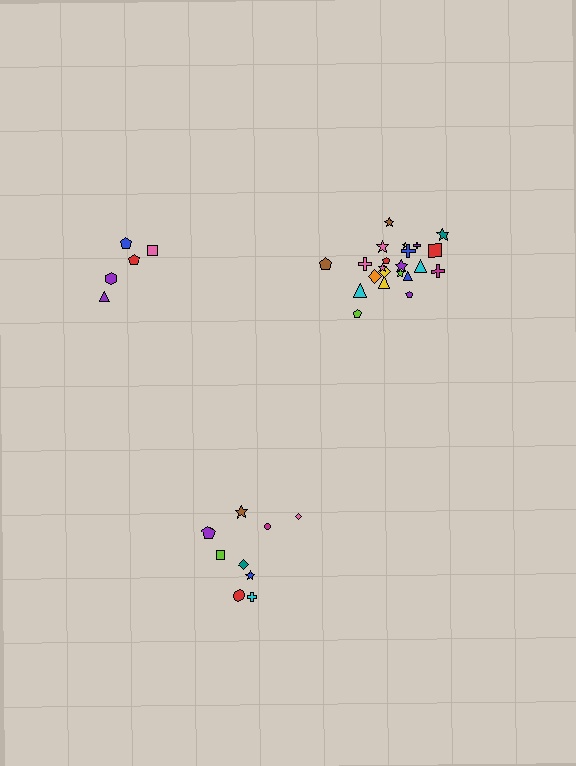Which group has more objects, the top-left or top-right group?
The top-right group.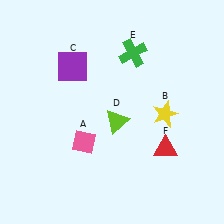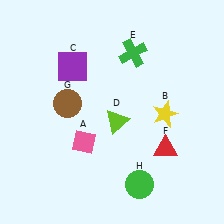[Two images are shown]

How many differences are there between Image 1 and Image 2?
There are 2 differences between the two images.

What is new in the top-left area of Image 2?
A brown circle (G) was added in the top-left area of Image 2.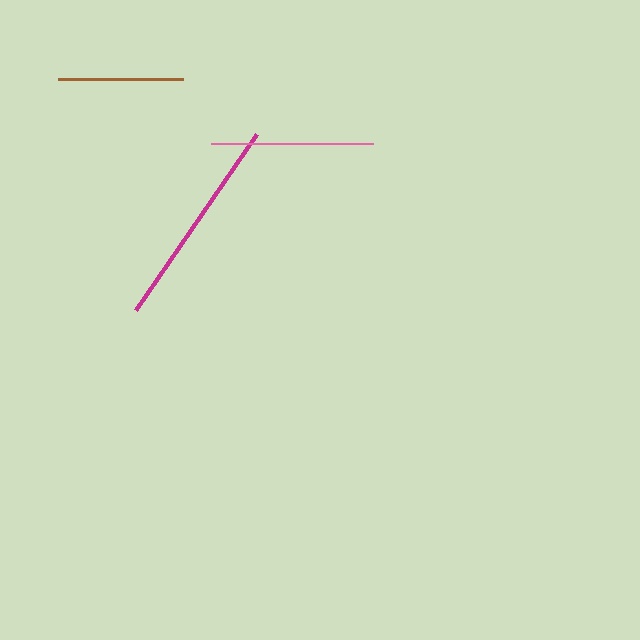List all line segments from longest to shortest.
From longest to shortest: magenta, pink, brown.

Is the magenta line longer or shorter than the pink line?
The magenta line is longer than the pink line.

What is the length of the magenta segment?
The magenta segment is approximately 214 pixels long.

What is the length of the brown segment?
The brown segment is approximately 125 pixels long.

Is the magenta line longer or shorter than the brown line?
The magenta line is longer than the brown line.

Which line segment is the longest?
The magenta line is the longest at approximately 214 pixels.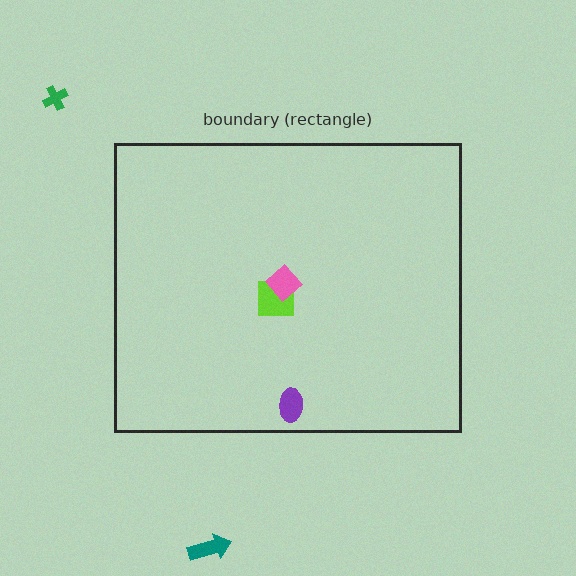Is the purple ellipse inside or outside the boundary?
Inside.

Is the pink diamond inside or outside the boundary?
Inside.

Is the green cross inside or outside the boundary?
Outside.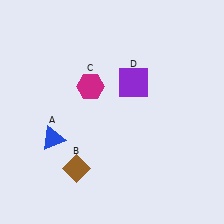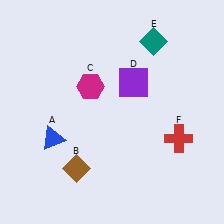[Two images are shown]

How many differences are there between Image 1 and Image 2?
There are 2 differences between the two images.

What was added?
A teal diamond (E), a red cross (F) were added in Image 2.